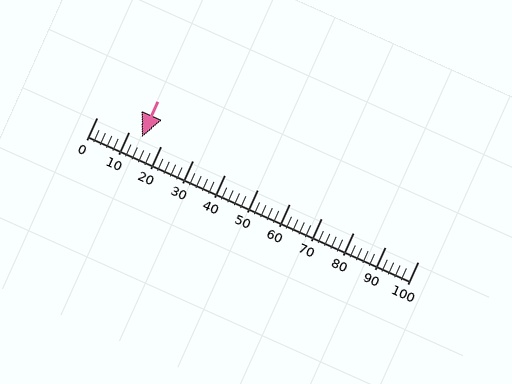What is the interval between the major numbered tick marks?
The major tick marks are spaced 10 units apart.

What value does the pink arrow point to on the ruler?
The pink arrow points to approximately 14.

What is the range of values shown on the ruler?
The ruler shows values from 0 to 100.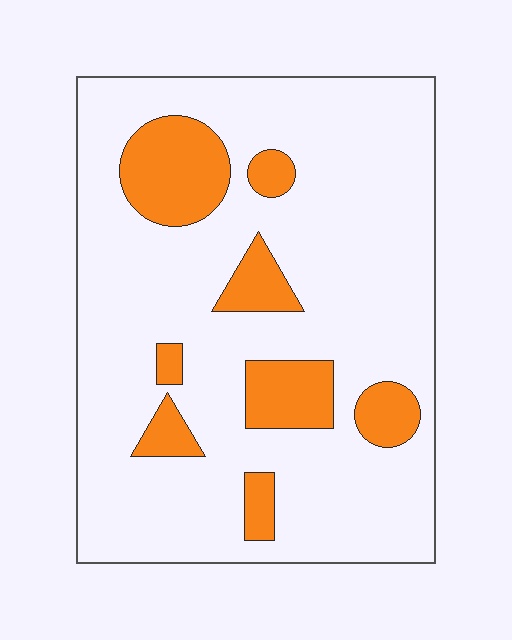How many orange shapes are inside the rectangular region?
8.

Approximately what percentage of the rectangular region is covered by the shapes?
Approximately 20%.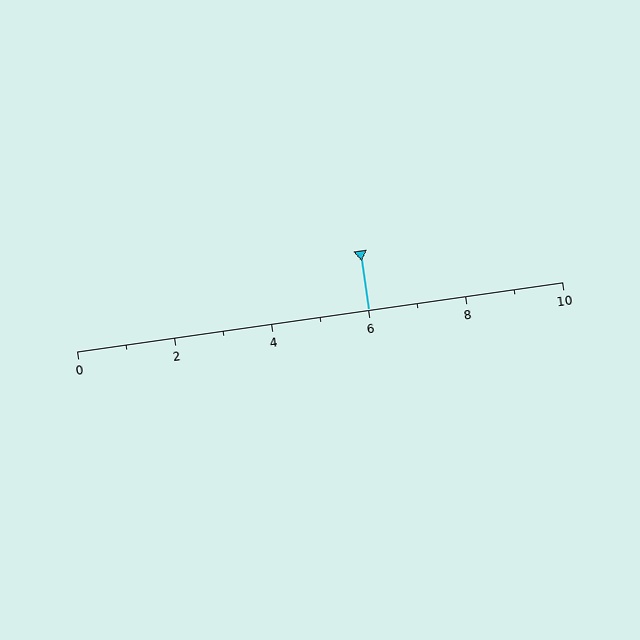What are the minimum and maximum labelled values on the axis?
The axis runs from 0 to 10.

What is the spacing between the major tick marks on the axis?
The major ticks are spaced 2 apart.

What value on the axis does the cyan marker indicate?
The marker indicates approximately 6.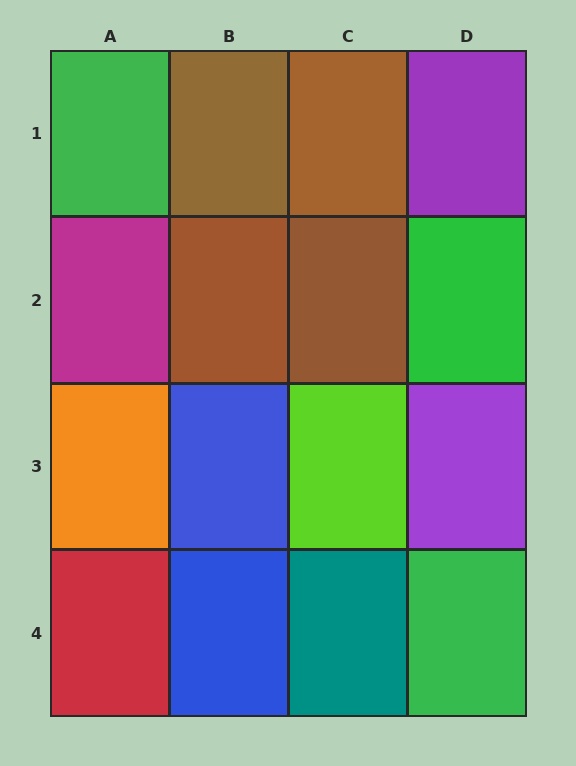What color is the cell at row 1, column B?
Brown.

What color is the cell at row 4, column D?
Green.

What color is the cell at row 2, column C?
Brown.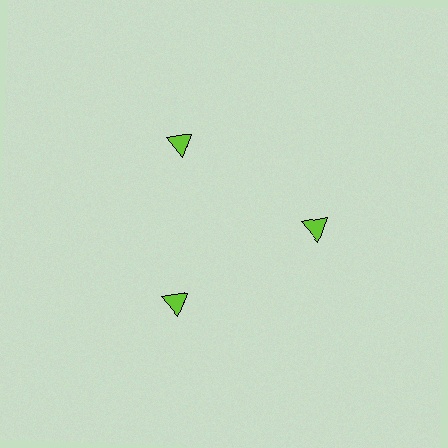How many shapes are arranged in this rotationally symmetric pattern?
There are 3 shapes, arranged in 3 groups of 1.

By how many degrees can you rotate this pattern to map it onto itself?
The pattern maps onto itself every 120 degrees of rotation.